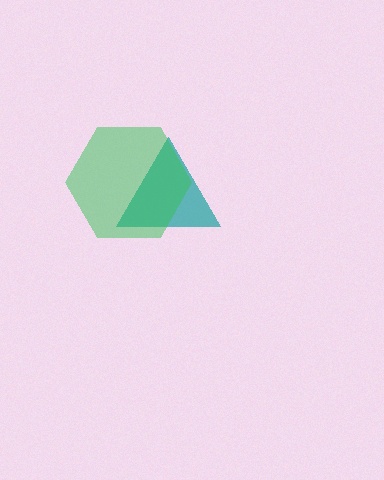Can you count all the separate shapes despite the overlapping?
Yes, there are 2 separate shapes.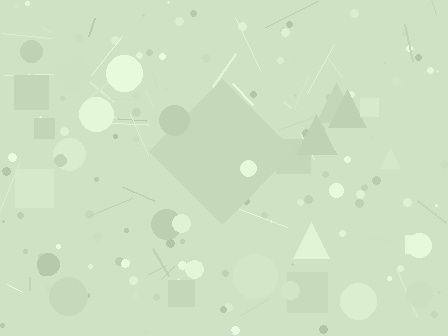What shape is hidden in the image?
A diamond is hidden in the image.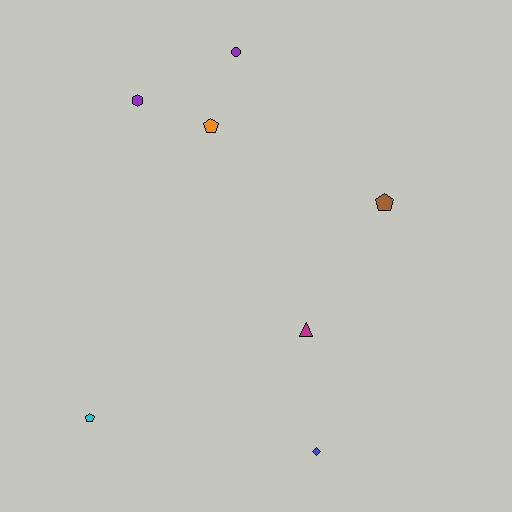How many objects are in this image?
There are 7 objects.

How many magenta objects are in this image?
There is 1 magenta object.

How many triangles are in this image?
There is 1 triangle.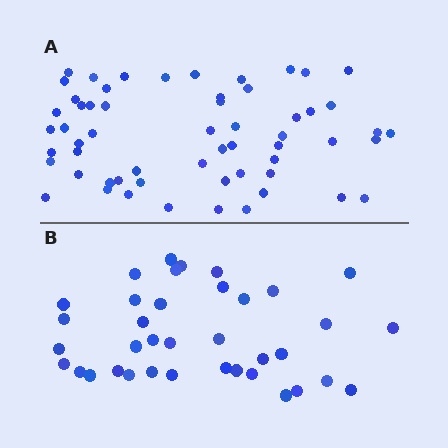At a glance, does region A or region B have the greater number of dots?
Region A (the top region) has more dots.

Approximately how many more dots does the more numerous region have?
Region A has approximately 20 more dots than region B.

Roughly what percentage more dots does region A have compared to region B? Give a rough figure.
About 55% more.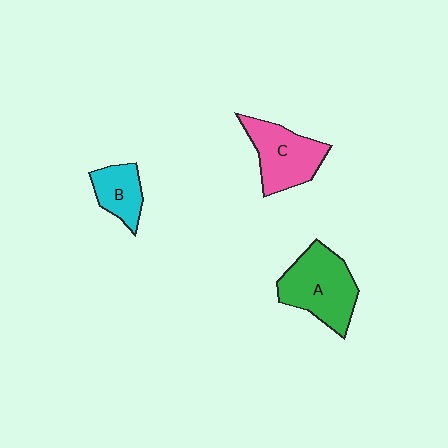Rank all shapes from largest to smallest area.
From largest to smallest: A (green), C (pink), B (cyan).